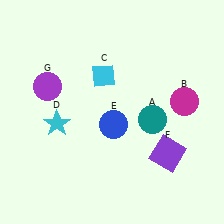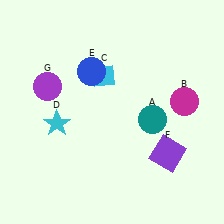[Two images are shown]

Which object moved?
The blue circle (E) moved up.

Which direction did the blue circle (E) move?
The blue circle (E) moved up.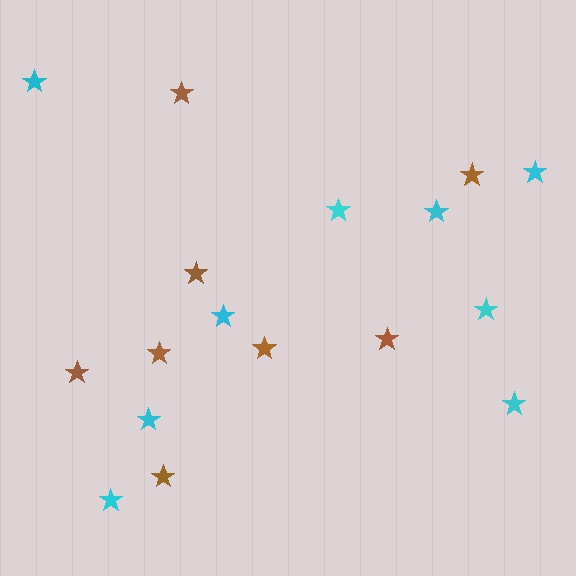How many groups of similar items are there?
There are 2 groups: one group of cyan stars (9) and one group of brown stars (8).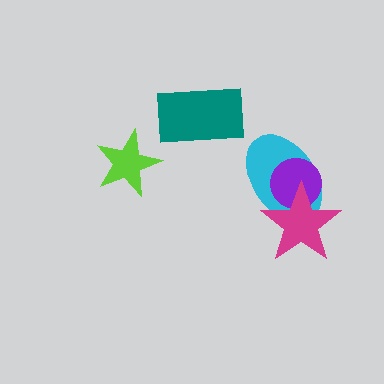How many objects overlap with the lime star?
0 objects overlap with the lime star.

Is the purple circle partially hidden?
Yes, it is partially covered by another shape.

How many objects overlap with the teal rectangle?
0 objects overlap with the teal rectangle.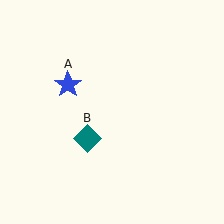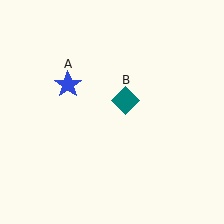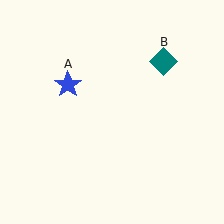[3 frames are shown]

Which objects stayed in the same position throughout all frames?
Blue star (object A) remained stationary.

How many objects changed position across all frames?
1 object changed position: teal diamond (object B).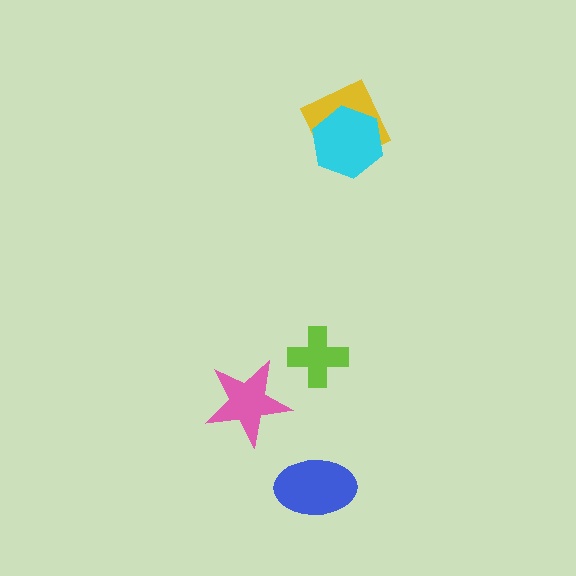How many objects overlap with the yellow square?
1 object overlaps with the yellow square.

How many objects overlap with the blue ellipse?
0 objects overlap with the blue ellipse.